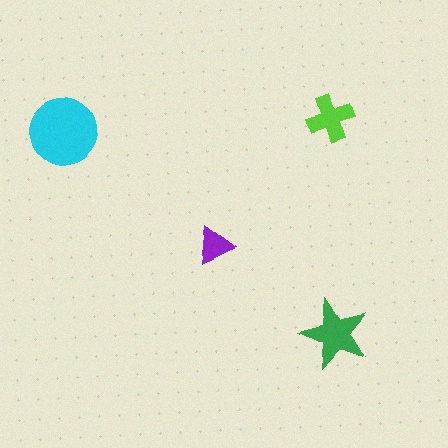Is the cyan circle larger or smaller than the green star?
Larger.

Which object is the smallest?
The purple triangle.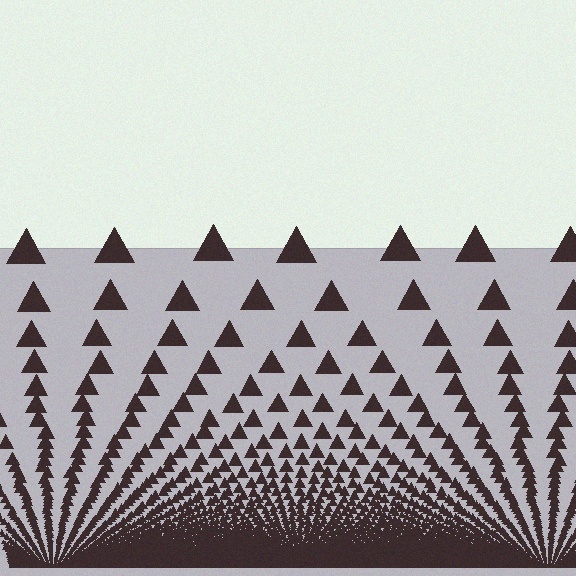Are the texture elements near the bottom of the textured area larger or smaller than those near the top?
Smaller. The gradient is inverted — elements near the bottom are smaller and denser.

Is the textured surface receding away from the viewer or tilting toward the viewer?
The surface appears to tilt toward the viewer. Texture elements get larger and sparser toward the top.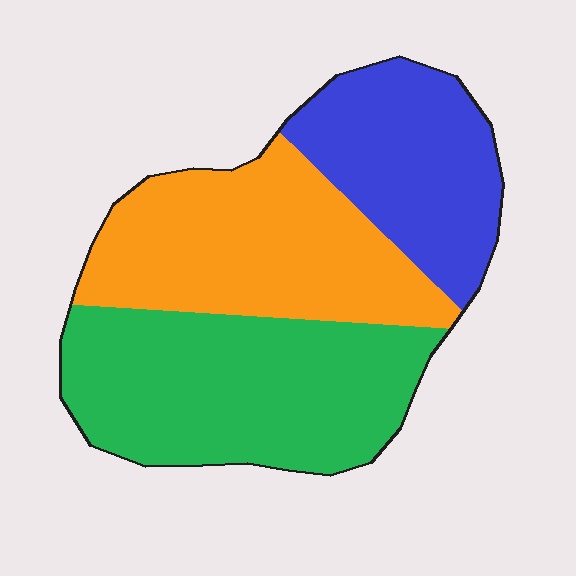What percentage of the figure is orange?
Orange covers around 35% of the figure.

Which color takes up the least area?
Blue, at roughly 25%.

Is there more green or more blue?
Green.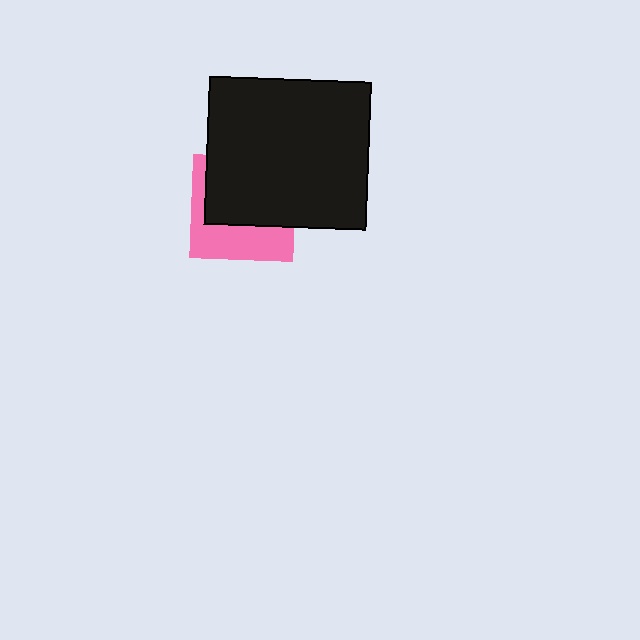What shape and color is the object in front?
The object in front is a black rectangle.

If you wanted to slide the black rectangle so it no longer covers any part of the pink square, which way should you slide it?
Slide it up — that is the most direct way to separate the two shapes.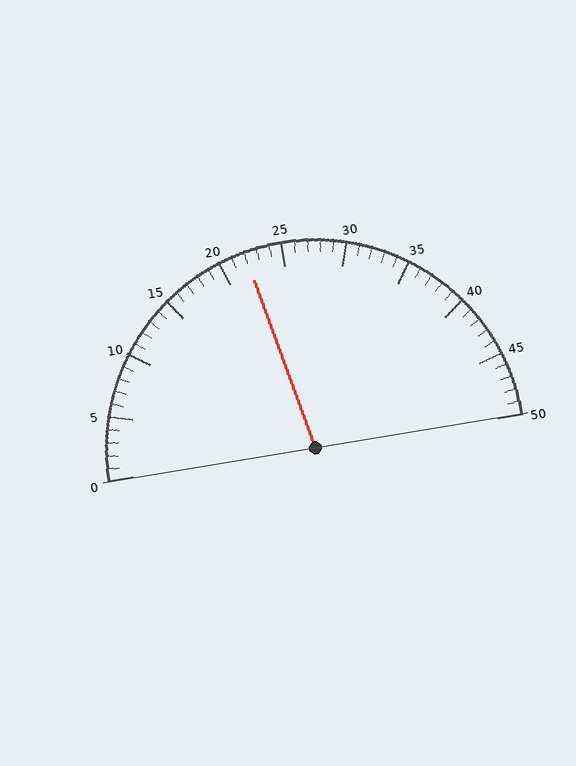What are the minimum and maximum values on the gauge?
The gauge ranges from 0 to 50.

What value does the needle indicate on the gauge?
The needle indicates approximately 22.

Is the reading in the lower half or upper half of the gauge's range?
The reading is in the lower half of the range (0 to 50).